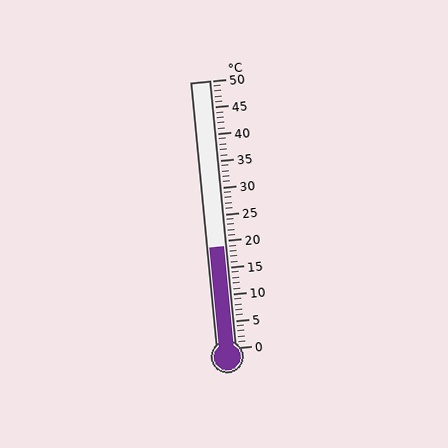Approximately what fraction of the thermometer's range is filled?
The thermometer is filled to approximately 40% of its range.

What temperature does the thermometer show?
The thermometer shows approximately 19°C.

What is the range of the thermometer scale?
The thermometer scale ranges from 0°C to 50°C.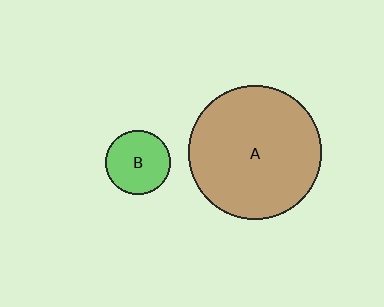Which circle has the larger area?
Circle A (brown).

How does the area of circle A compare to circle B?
Approximately 4.2 times.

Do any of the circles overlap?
No, none of the circles overlap.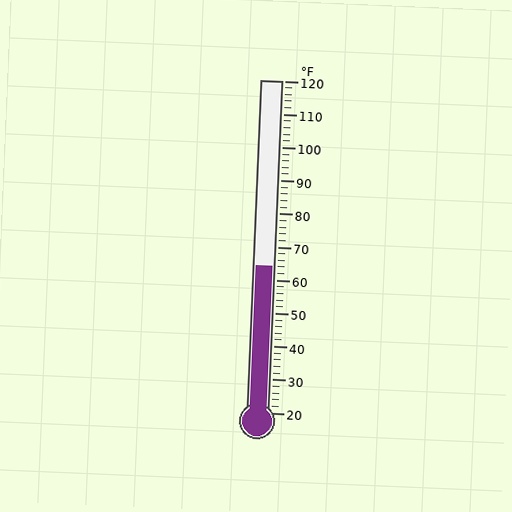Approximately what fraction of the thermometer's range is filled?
The thermometer is filled to approximately 45% of its range.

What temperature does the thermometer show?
The thermometer shows approximately 64°F.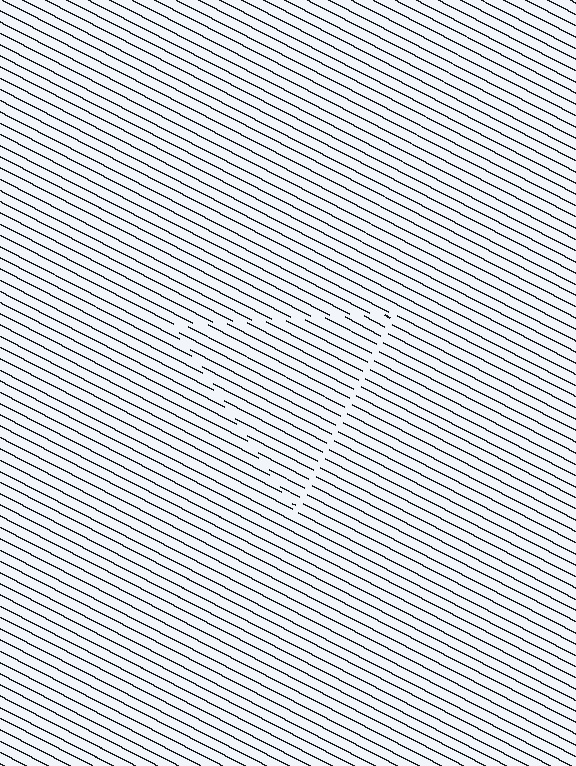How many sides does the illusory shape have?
3 sides — the line-ends trace a triangle.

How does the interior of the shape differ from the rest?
The interior of the shape contains the same grating, shifted by half a period — the contour is defined by the phase discontinuity where line-ends from the inner and outer gratings abut.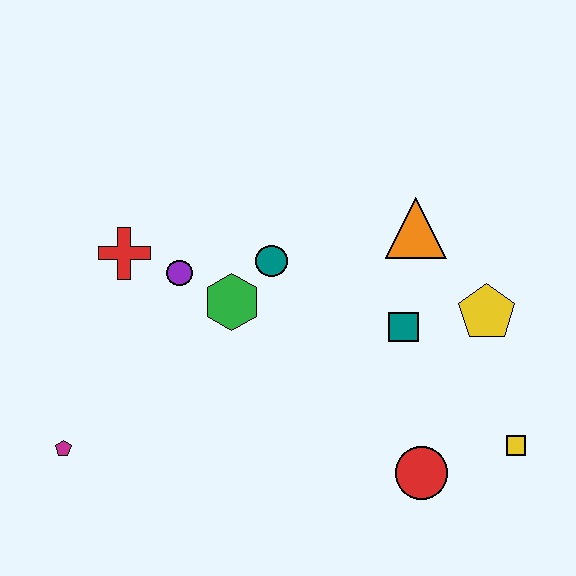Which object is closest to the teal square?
The yellow pentagon is closest to the teal square.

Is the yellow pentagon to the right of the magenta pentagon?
Yes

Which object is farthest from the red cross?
The yellow square is farthest from the red cross.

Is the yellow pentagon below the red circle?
No